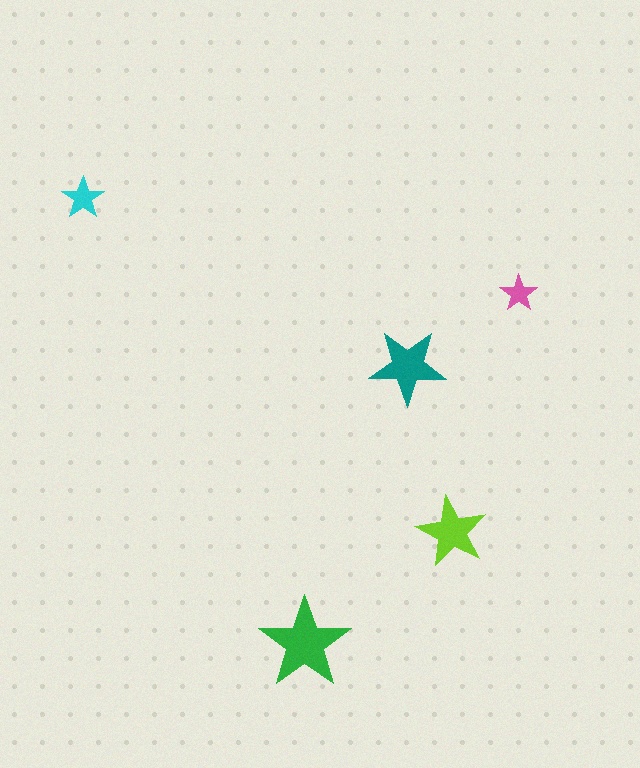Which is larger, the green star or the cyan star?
The green one.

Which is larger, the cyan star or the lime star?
The lime one.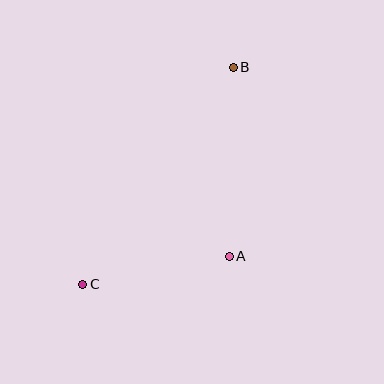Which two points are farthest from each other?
Points B and C are farthest from each other.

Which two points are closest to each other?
Points A and C are closest to each other.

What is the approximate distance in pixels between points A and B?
The distance between A and B is approximately 189 pixels.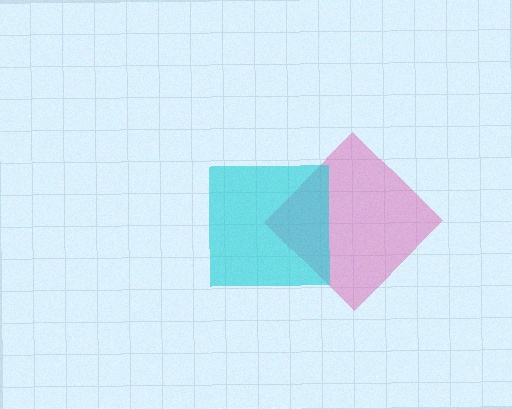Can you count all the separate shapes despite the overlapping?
Yes, there are 2 separate shapes.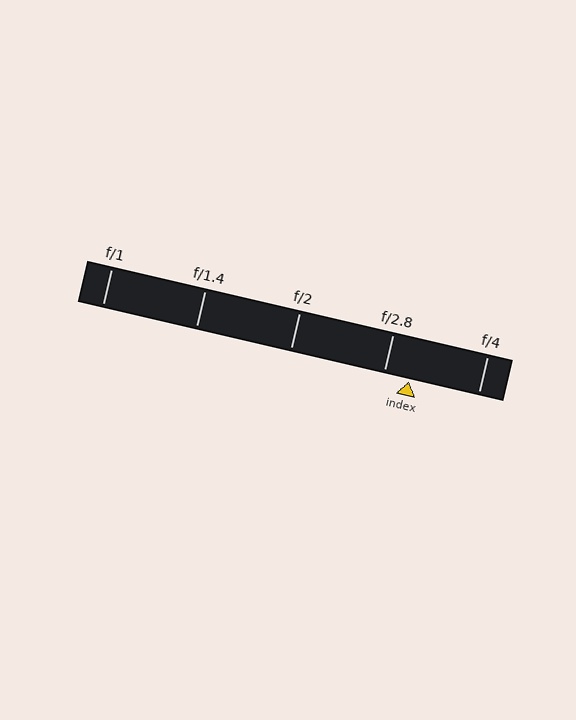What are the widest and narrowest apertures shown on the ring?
The widest aperture shown is f/1 and the narrowest is f/4.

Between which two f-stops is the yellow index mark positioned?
The index mark is between f/2.8 and f/4.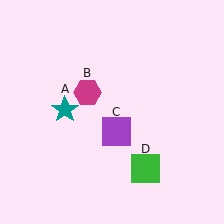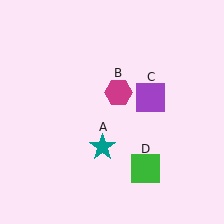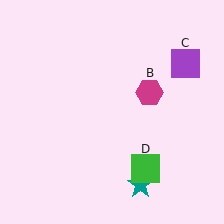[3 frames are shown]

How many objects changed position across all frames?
3 objects changed position: teal star (object A), magenta hexagon (object B), purple square (object C).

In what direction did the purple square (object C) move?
The purple square (object C) moved up and to the right.